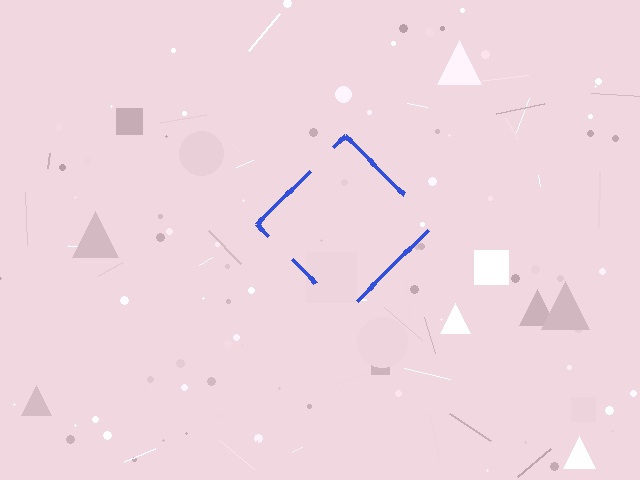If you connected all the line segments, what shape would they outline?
They would outline a diamond.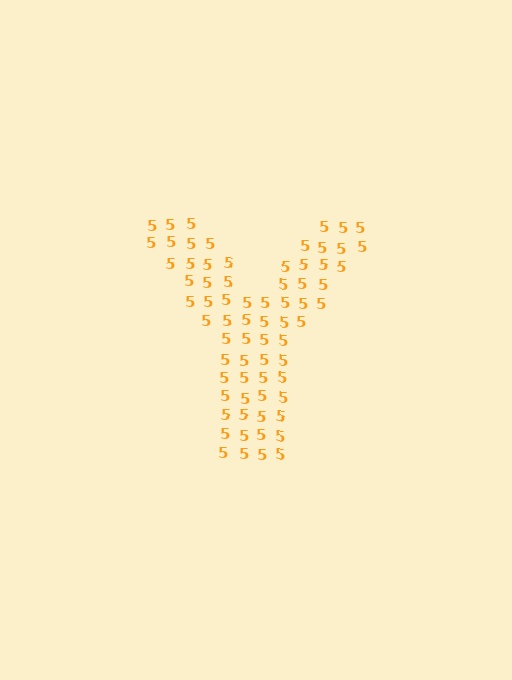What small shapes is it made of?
It is made of small digit 5's.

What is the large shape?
The large shape is the letter Y.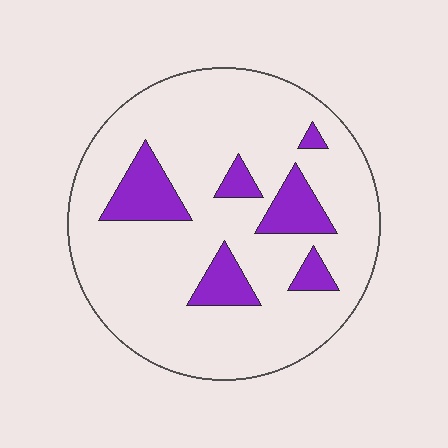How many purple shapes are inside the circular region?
6.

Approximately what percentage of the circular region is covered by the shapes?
Approximately 15%.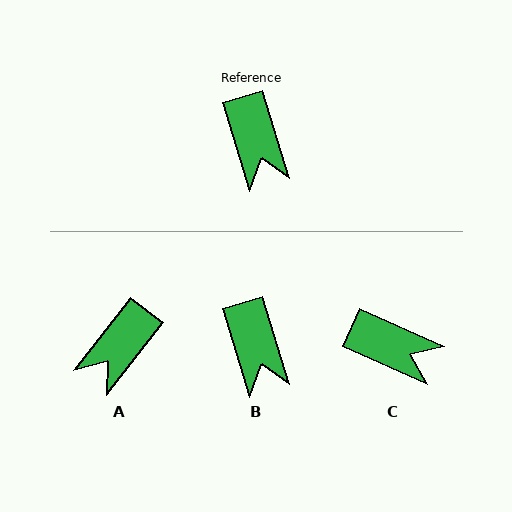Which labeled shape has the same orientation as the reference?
B.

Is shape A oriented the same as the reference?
No, it is off by about 55 degrees.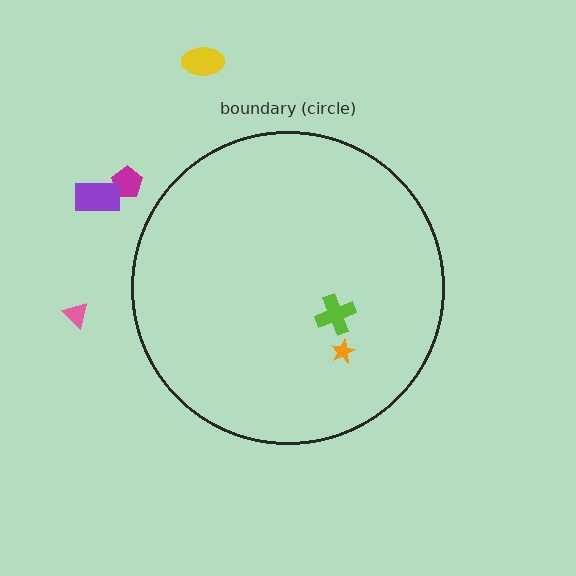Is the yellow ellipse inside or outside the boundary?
Outside.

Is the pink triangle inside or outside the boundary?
Outside.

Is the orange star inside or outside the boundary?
Inside.